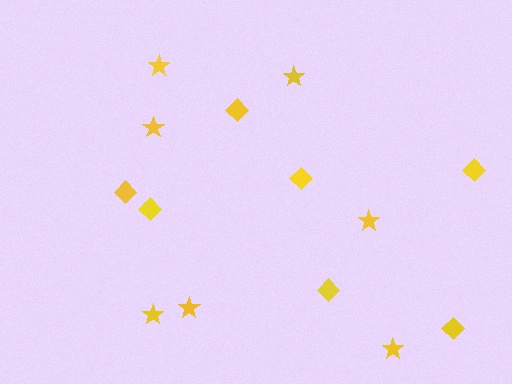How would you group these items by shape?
There are 2 groups: one group of stars (7) and one group of diamonds (7).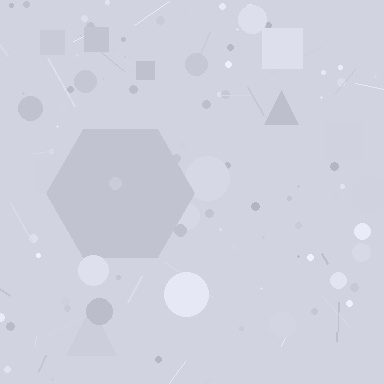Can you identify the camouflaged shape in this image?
The camouflaged shape is a hexagon.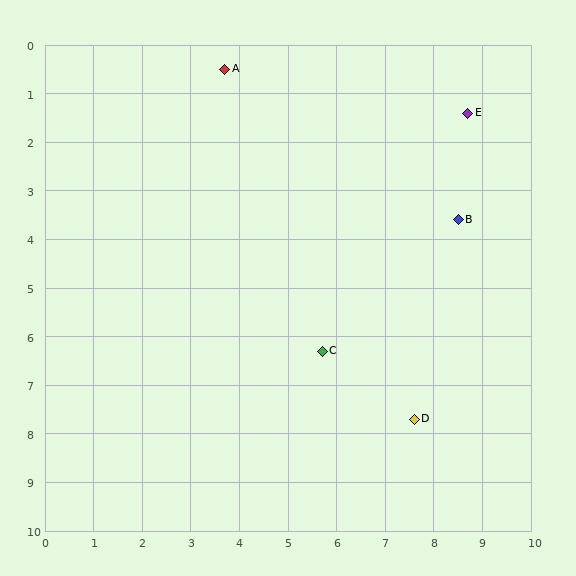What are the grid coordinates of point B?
Point B is at approximately (8.5, 3.6).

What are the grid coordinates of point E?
Point E is at approximately (8.7, 1.4).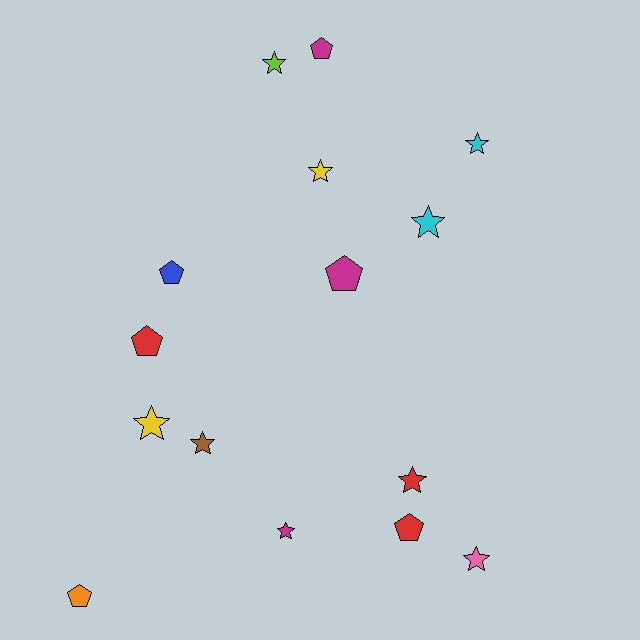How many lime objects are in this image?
There is 1 lime object.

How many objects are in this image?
There are 15 objects.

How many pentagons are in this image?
There are 6 pentagons.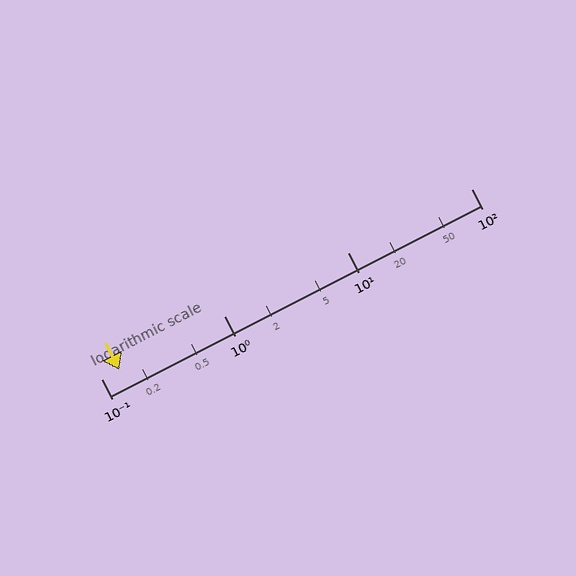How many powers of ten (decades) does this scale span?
The scale spans 3 decades, from 0.1 to 100.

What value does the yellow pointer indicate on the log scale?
The pointer indicates approximately 0.14.